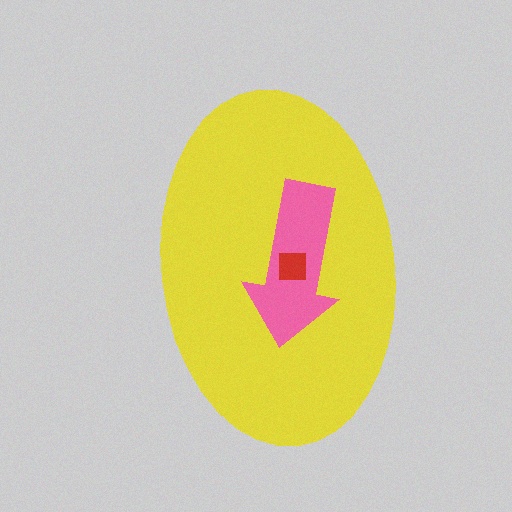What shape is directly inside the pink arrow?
The red square.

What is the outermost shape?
The yellow ellipse.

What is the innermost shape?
The red square.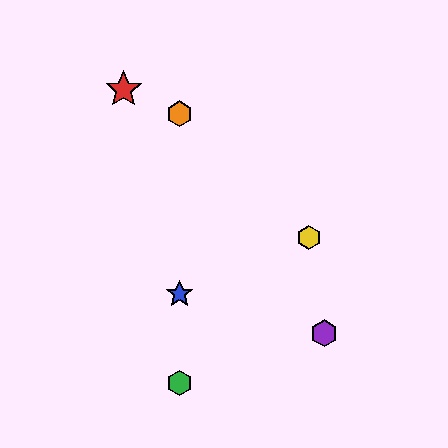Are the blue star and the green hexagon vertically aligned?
Yes, both are at x≈179.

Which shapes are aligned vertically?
The blue star, the green hexagon, the orange hexagon are aligned vertically.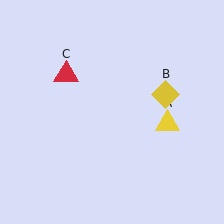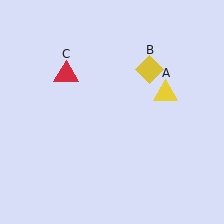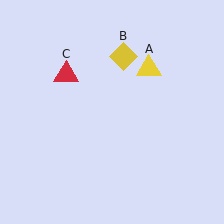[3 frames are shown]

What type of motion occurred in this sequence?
The yellow triangle (object A), yellow diamond (object B) rotated counterclockwise around the center of the scene.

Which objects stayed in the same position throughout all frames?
Red triangle (object C) remained stationary.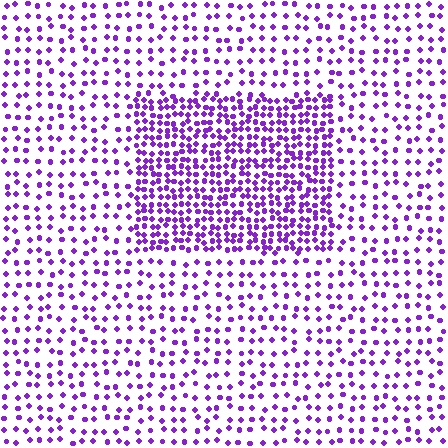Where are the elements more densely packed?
The elements are more densely packed inside the rectangle boundary.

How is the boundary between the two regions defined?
The boundary is defined by a change in element density (approximately 2.3x ratio). All elements are the same color, size, and shape.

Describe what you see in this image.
The image contains small purple elements arranged at two different densities. A rectangle-shaped region is visible where the elements are more densely packed than the surrounding area.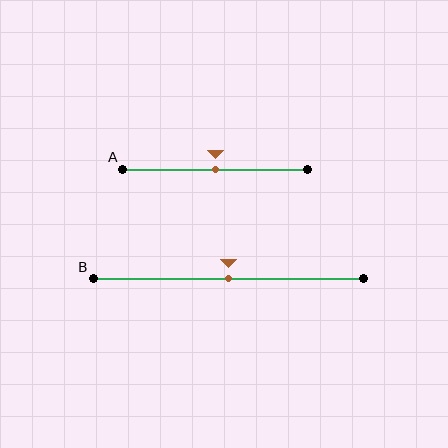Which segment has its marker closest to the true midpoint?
Segment A has its marker closest to the true midpoint.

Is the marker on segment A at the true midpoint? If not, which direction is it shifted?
Yes, the marker on segment A is at the true midpoint.